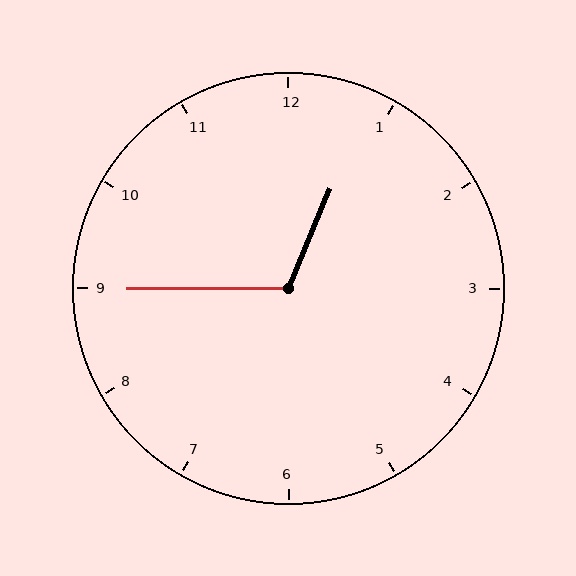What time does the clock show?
12:45.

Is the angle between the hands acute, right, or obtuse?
It is obtuse.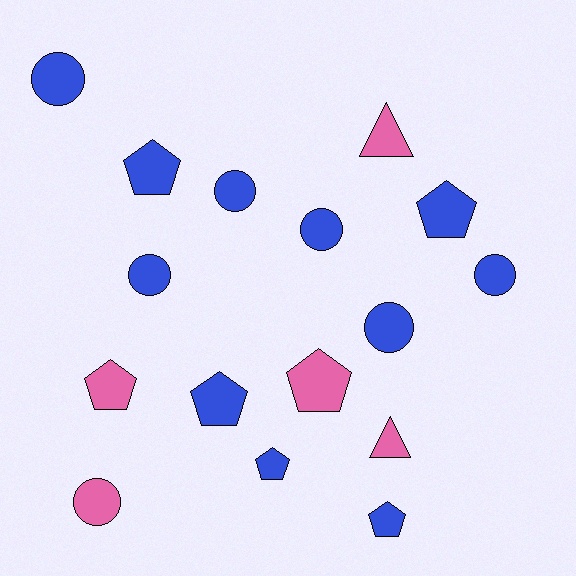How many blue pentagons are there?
There are 5 blue pentagons.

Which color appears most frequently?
Blue, with 11 objects.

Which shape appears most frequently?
Circle, with 7 objects.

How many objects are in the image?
There are 16 objects.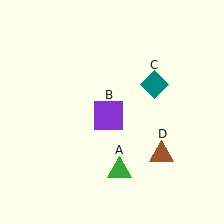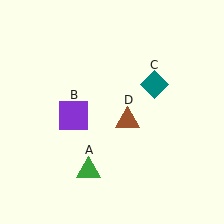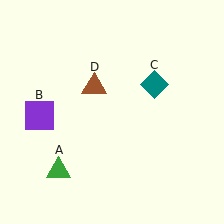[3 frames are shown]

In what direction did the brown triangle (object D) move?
The brown triangle (object D) moved up and to the left.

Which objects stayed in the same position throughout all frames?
Teal diamond (object C) remained stationary.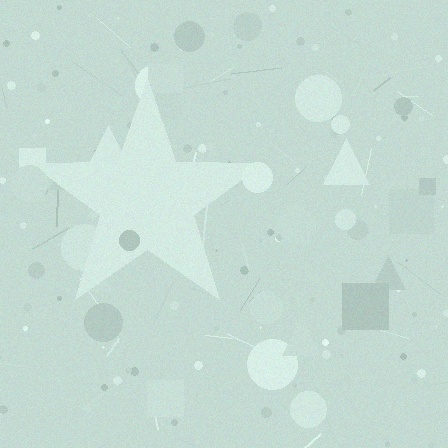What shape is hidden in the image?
A star is hidden in the image.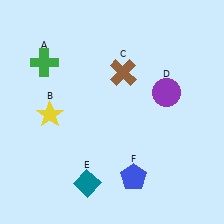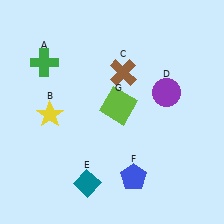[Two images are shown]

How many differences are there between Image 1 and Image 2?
There is 1 difference between the two images.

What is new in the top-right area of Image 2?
A lime square (G) was added in the top-right area of Image 2.